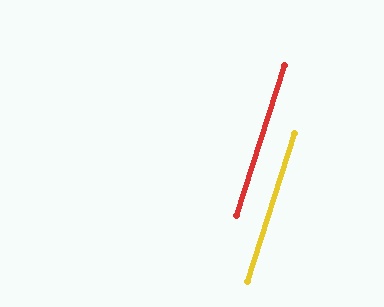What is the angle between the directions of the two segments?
Approximately 0 degrees.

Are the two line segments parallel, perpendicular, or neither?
Parallel — their directions differ by only 0.1°.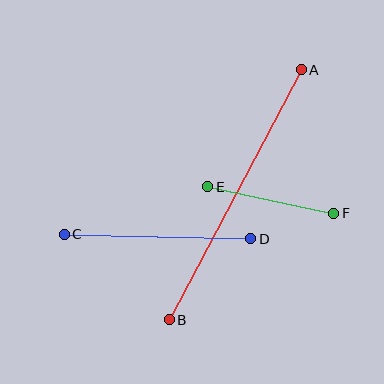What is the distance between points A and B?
The distance is approximately 283 pixels.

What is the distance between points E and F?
The distance is approximately 129 pixels.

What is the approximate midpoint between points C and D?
The midpoint is at approximately (158, 236) pixels.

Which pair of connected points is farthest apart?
Points A and B are farthest apart.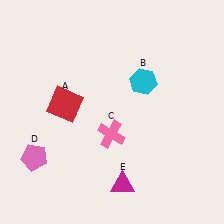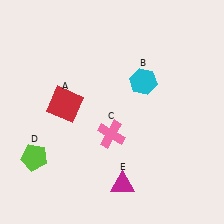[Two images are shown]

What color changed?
The pentagon (D) changed from pink in Image 1 to lime in Image 2.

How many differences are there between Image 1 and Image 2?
There is 1 difference between the two images.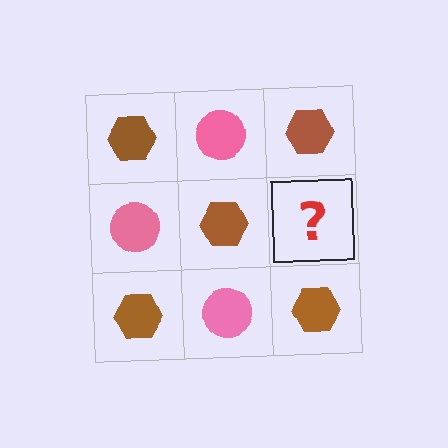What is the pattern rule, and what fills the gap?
The rule is that it alternates brown hexagon and pink circle in a checkerboard pattern. The gap should be filled with a pink circle.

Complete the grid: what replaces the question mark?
The question mark should be replaced with a pink circle.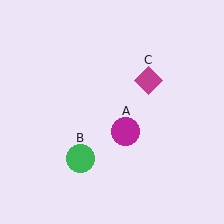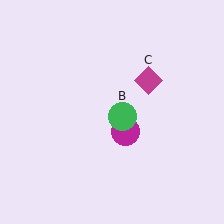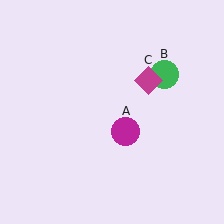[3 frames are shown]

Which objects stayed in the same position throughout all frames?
Magenta circle (object A) and magenta diamond (object C) remained stationary.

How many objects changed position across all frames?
1 object changed position: green circle (object B).